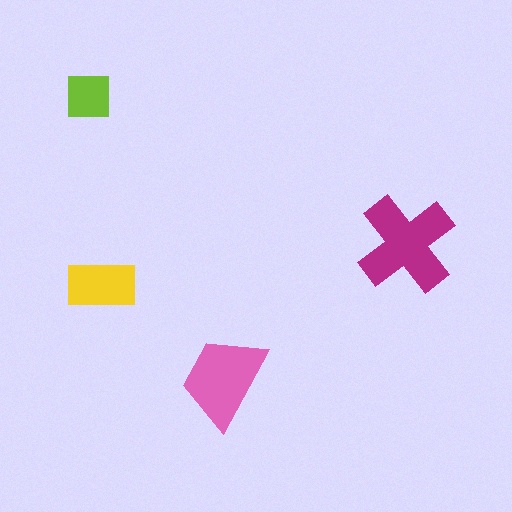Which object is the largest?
The magenta cross.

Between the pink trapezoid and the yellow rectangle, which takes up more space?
The pink trapezoid.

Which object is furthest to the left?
The lime square is leftmost.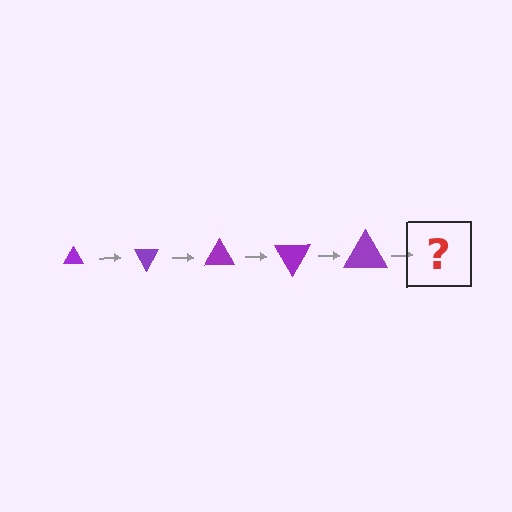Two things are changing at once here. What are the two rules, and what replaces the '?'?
The two rules are that the triangle grows larger each step and it rotates 60 degrees each step. The '?' should be a triangle, larger than the previous one and rotated 300 degrees from the start.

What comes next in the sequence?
The next element should be a triangle, larger than the previous one and rotated 300 degrees from the start.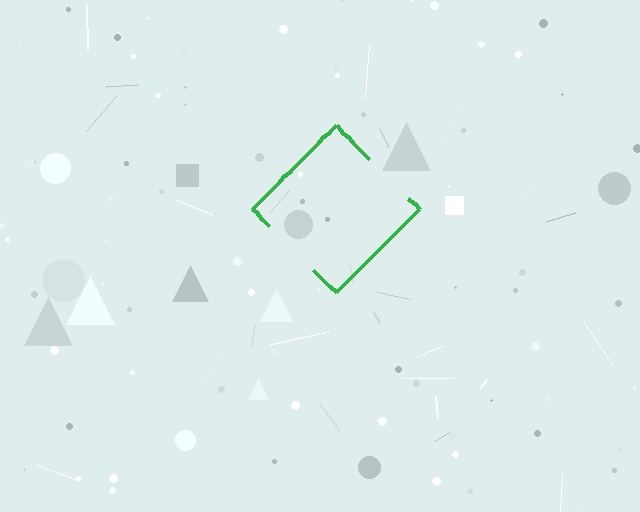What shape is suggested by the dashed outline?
The dashed outline suggests a diamond.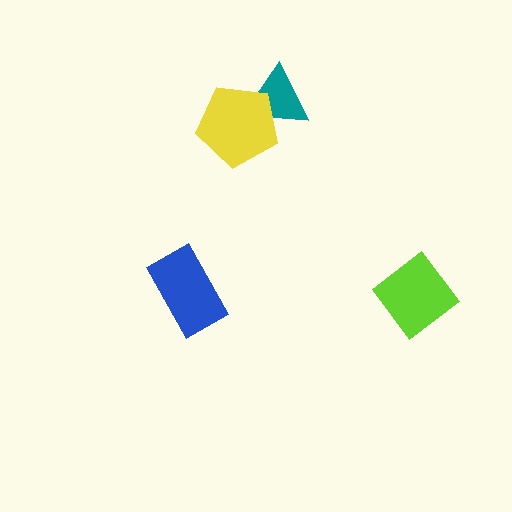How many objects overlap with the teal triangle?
1 object overlaps with the teal triangle.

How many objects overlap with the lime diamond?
0 objects overlap with the lime diamond.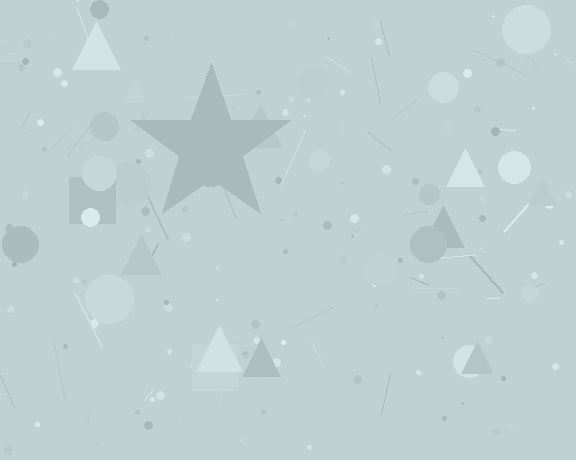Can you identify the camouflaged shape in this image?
The camouflaged shape is a star.